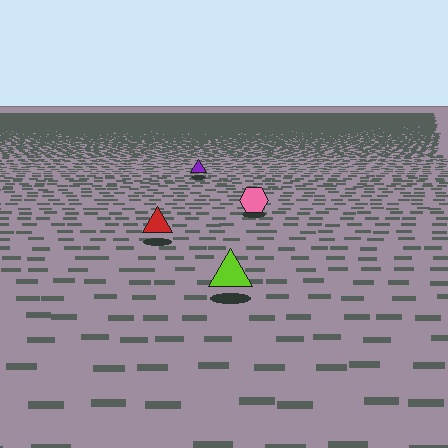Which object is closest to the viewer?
The lime triangle is closest. The texture marks near it are larger and more spread out.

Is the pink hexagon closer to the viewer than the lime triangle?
No. The lime triangle is closer — you can tell from the texture gradient: the ground texture is coarser near it.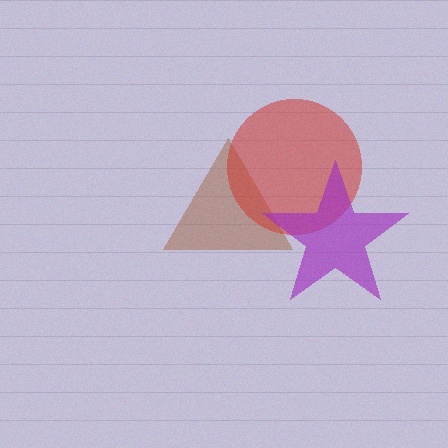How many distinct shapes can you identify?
There are 3 distinct shapes: a brown triangle, a red circle, a purple star.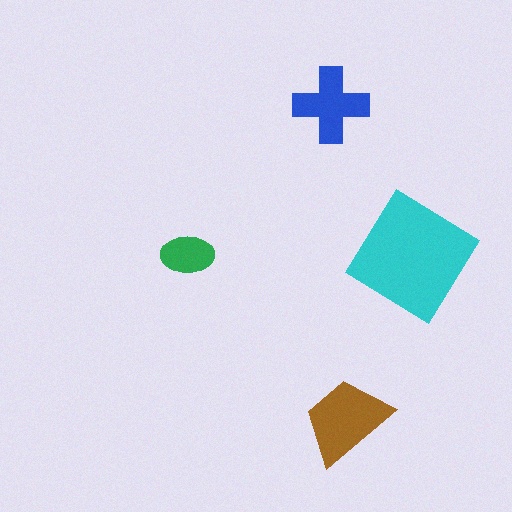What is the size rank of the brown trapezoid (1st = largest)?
2nd.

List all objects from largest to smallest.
The cyan diamond, the brown trapezoid, the blue cross, the green ellipse.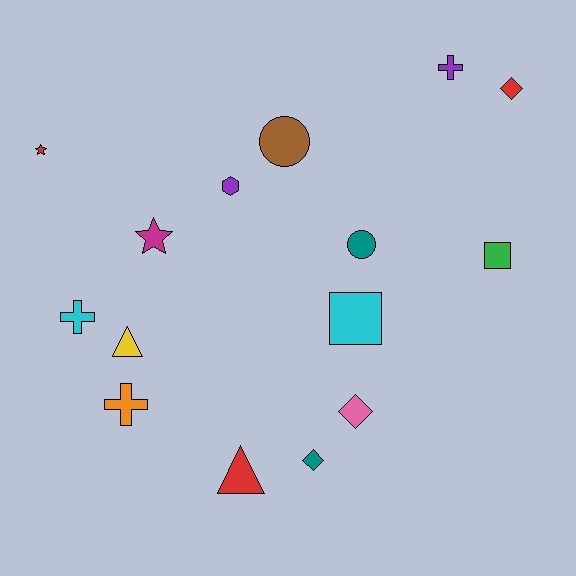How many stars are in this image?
There are 2 stars.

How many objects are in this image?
There are 15 objects.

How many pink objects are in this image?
There is 1 pink object.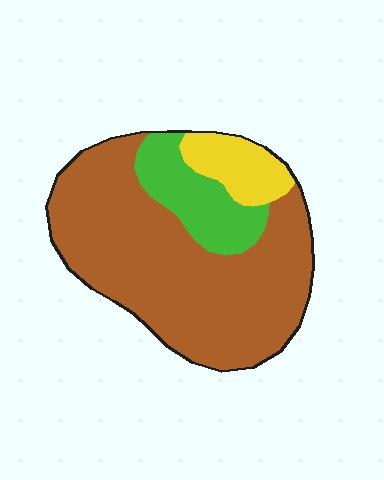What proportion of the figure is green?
Green covers 17% of the figure.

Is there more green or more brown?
Brown.